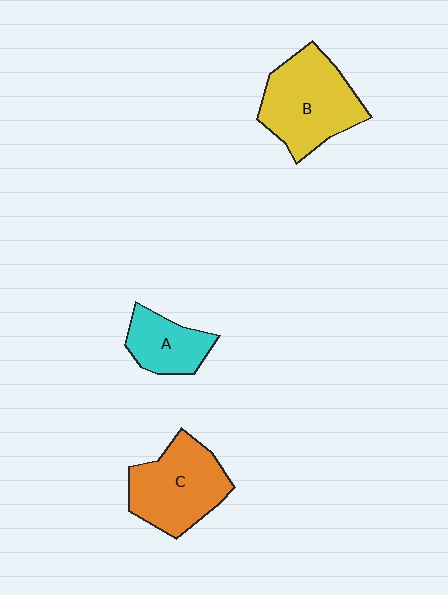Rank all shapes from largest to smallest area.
From largest to smallest: B (yellow), C (orange), A (cyan).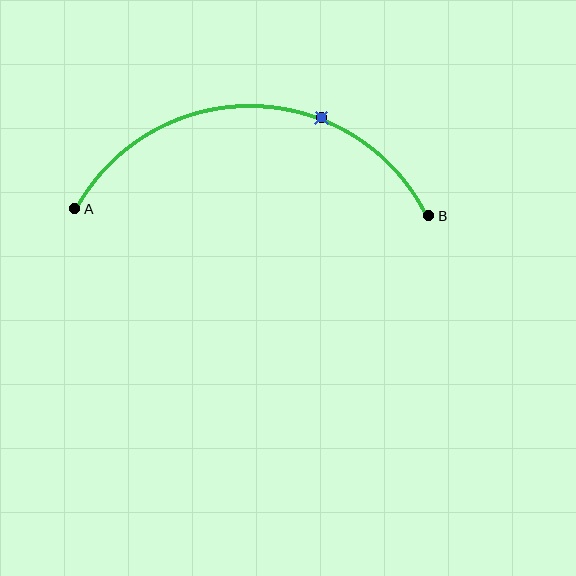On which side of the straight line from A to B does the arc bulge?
The arc bulges above the straight line connecting A and B.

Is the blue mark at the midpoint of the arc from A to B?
No. The blue mark lies on the arc but is closer to endpoint B. The arc midpoint would be at the point on the curve equidistant along the arc from both A and B.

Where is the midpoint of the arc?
The arc midpoint is the point on the curve farthest from the straight line joining A and B. It sits above that line.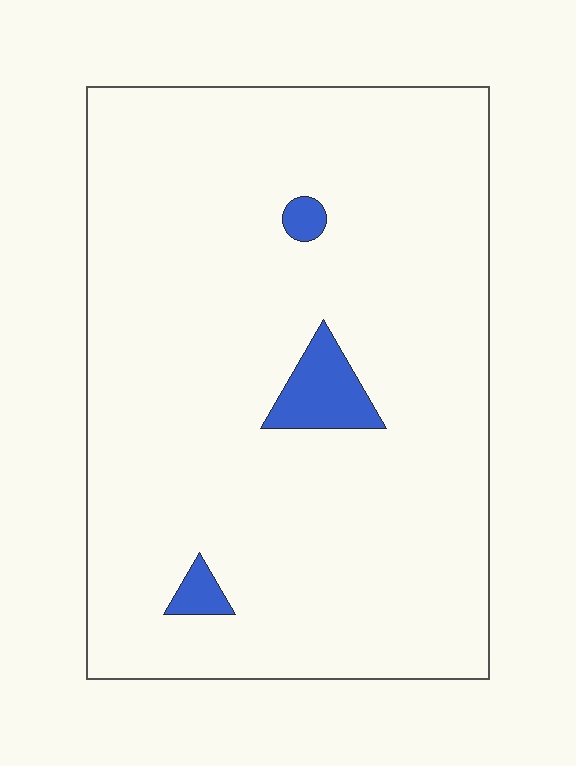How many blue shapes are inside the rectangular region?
3.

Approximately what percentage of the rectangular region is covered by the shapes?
Approximately 5%.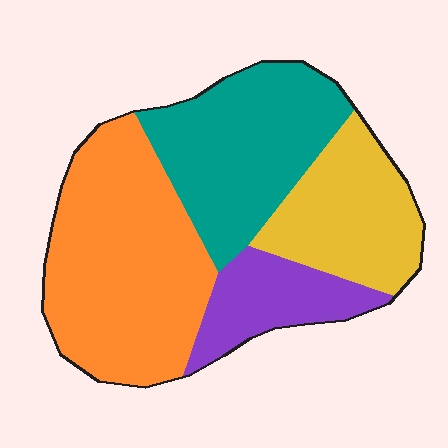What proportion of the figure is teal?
Teal covers 28% of the figure.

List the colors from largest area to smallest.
From largest to smallest: orange, teal, yellow, purple.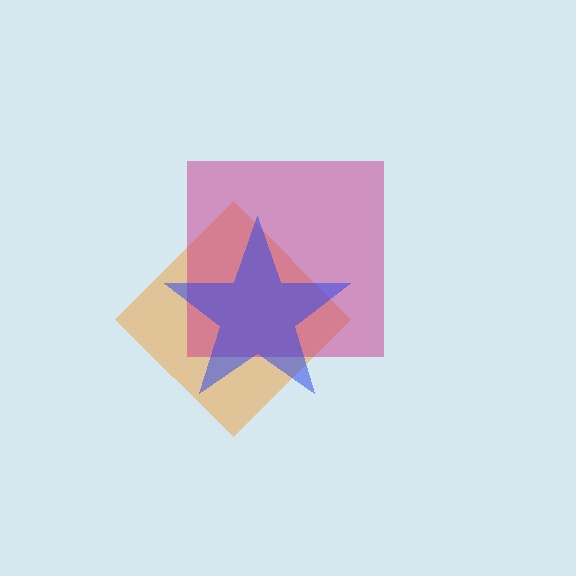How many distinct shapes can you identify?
There are 3 distinct shapes: an orange diamond, a magenta square, a blue star.